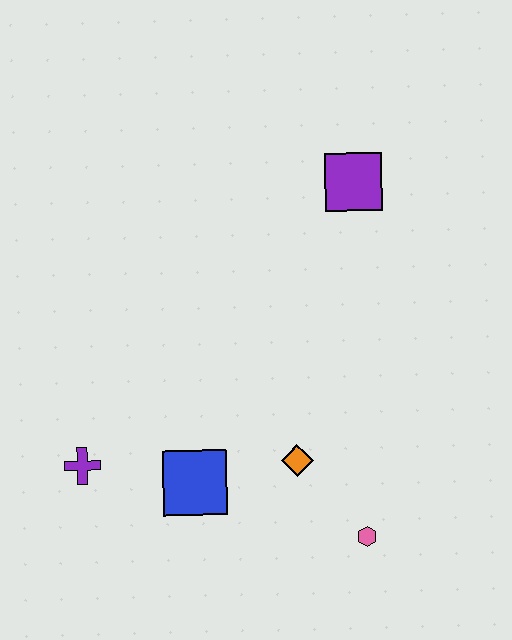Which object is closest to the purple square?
The orange diamond is closest to the purple square.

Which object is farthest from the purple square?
The purple cross is farthest from the purple square.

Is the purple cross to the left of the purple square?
Yes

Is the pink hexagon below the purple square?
Yes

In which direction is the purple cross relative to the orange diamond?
The purple cross is to the left of the orange diamond.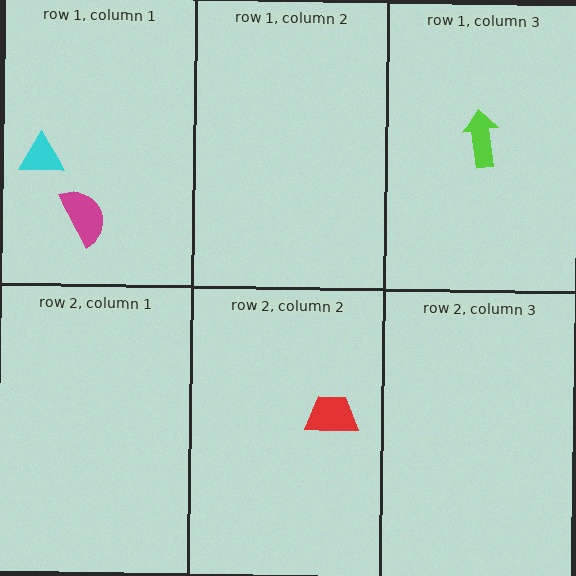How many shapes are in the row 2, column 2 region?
1.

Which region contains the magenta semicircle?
The row 1, column 1 region.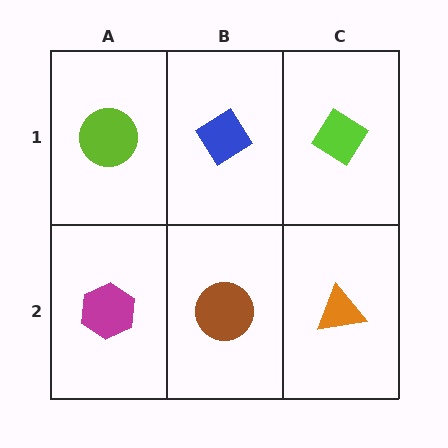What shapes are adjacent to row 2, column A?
A lime circle (row 1, column A), a brown circle (row 2, column B).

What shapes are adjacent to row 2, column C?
A lime diamond (row 1, column C), a brown circle (row 2, column B).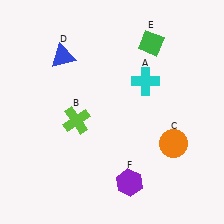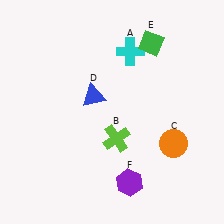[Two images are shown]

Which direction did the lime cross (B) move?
The lime cross (B) moved right.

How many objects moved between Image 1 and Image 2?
3 objects moved between the two images.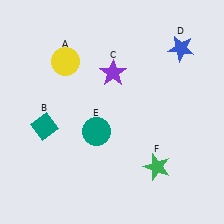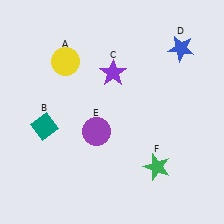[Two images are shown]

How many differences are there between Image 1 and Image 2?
There is 1 difference between the two images.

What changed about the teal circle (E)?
In Image 1, E is teal. In Image 2, it changed to purple.